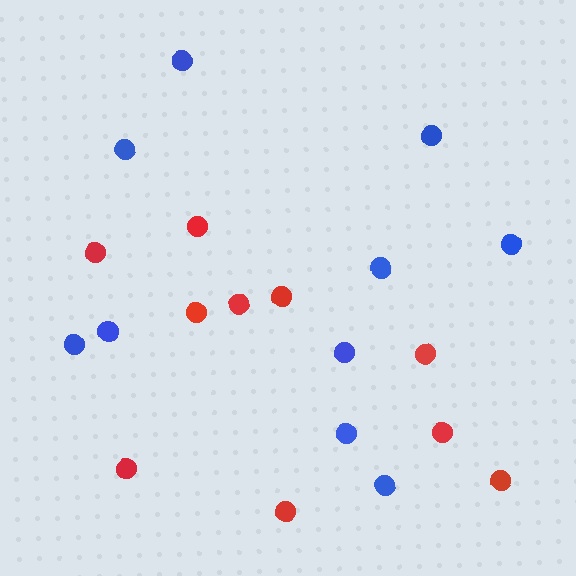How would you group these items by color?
There are 2 groups: one group of blue circles (10) and one group of red circles (10).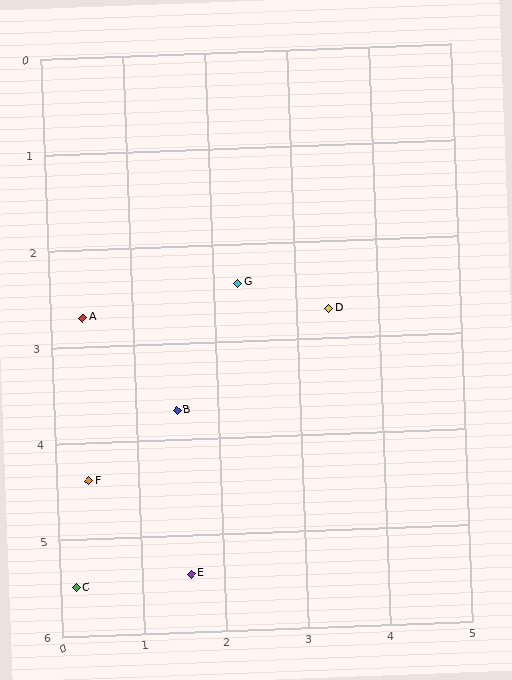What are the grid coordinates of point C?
Point C is at approximately (0.2, 5.5).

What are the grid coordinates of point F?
Point F is at approximately (0.4, 4.4).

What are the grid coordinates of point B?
Point B is at approximately (1.5, 3.7).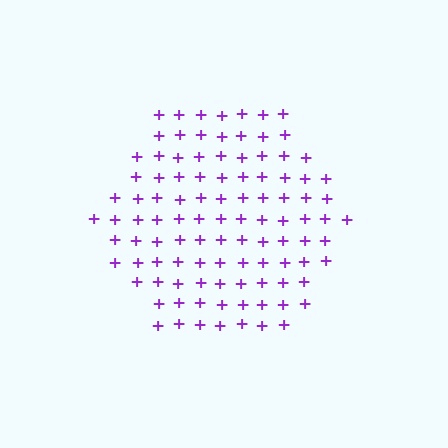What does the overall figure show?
The overall figure shows a hexagon.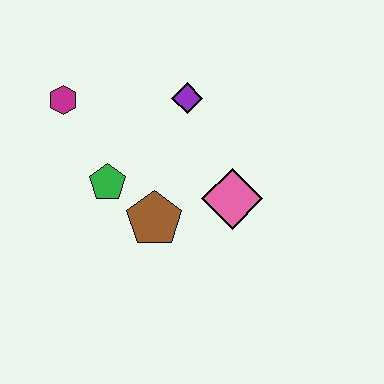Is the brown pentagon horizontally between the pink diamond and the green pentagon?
Yes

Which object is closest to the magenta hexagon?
The green pentagon is closest to the magenta hexagon.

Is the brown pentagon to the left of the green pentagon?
No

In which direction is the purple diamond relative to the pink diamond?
The purple diamond is above the pink diamond.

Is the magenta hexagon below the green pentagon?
No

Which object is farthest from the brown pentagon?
The magenta hexagon is farthest from the brown pentagon.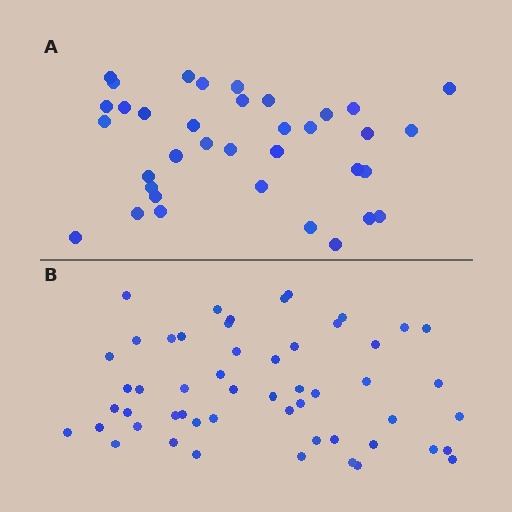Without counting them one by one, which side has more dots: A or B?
Region B (the bottom region) has more dots.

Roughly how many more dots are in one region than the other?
Region B has approximately 15 more dots than region A.